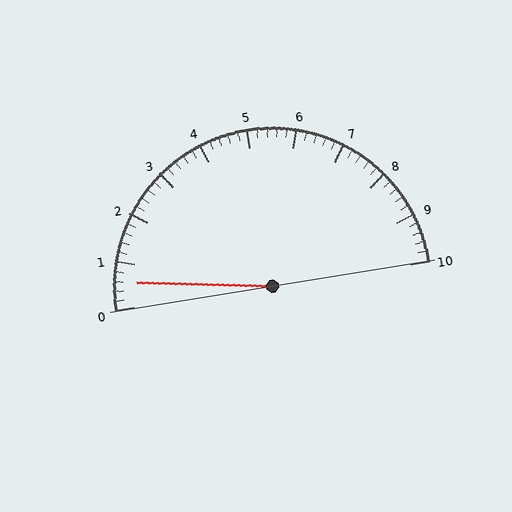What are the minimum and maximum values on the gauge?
The gauge ranges from 0 to 10.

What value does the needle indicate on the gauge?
The needle indicates approximately 0.6.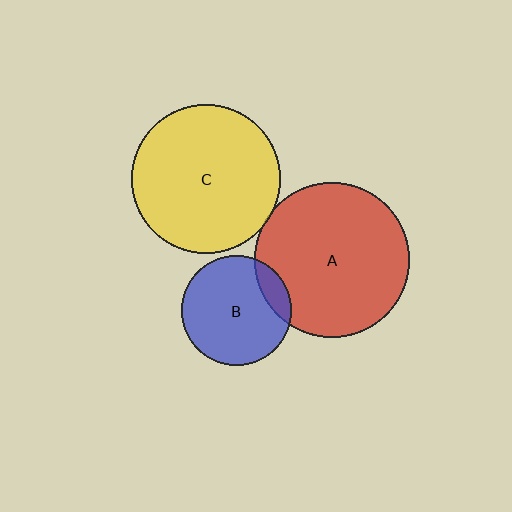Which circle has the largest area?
Circle A (red).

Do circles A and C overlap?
Yes.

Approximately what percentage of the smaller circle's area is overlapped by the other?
Approximately 5%.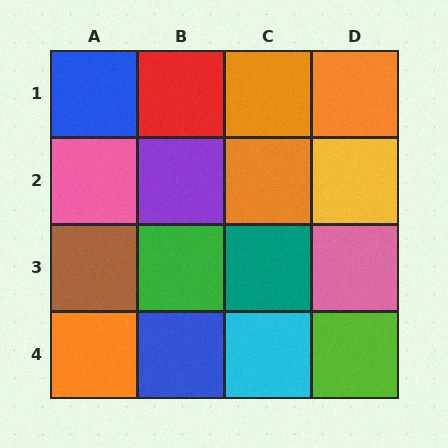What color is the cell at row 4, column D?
Lime.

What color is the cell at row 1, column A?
Blue.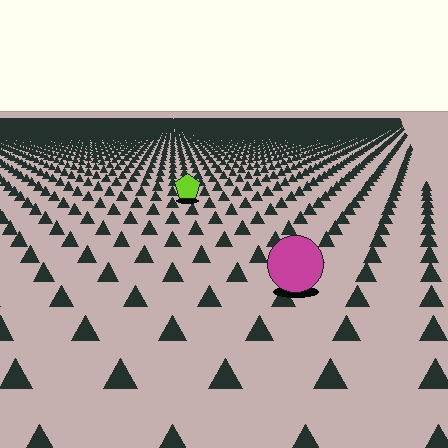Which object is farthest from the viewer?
The lime pentagon is farthest from the viewer. It appears smaller and the ground texture around it is denser.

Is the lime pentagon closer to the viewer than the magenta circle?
No. The magenta circle is closer — you can tell from the texture gradient: the ground texture is coarser near it.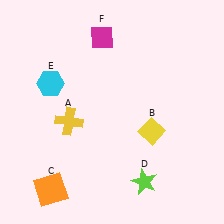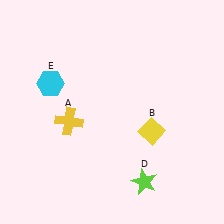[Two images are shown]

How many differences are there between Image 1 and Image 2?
There are 2 differences between the two images.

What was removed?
The orange square (C), the magenta diamond (F) were removed in Image 2.